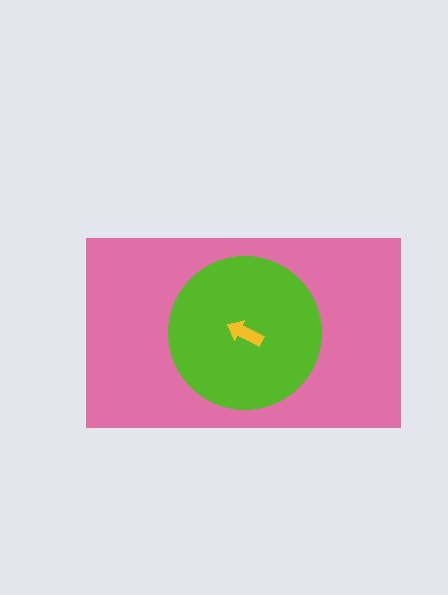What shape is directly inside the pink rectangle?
The lime circle.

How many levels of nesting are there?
3.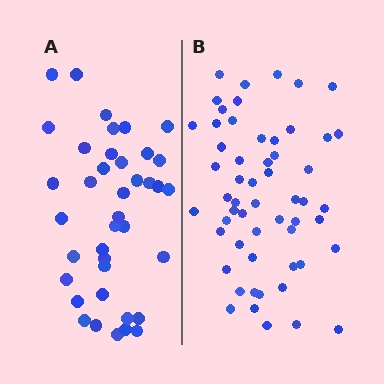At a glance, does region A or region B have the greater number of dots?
Region B (the right region) has more dots.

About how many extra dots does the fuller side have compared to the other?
Region B has approximately 15 more dots than region A.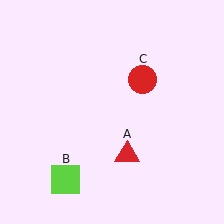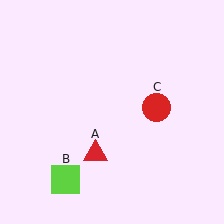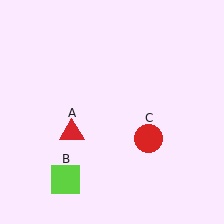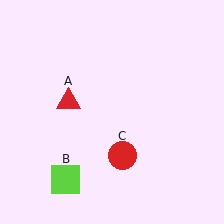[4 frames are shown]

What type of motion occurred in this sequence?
The red triangle (object A), red circle (object C) rotated clockwise around the center of the scene.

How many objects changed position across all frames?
2 objects changed position: red triangle (object A), red circle (object C).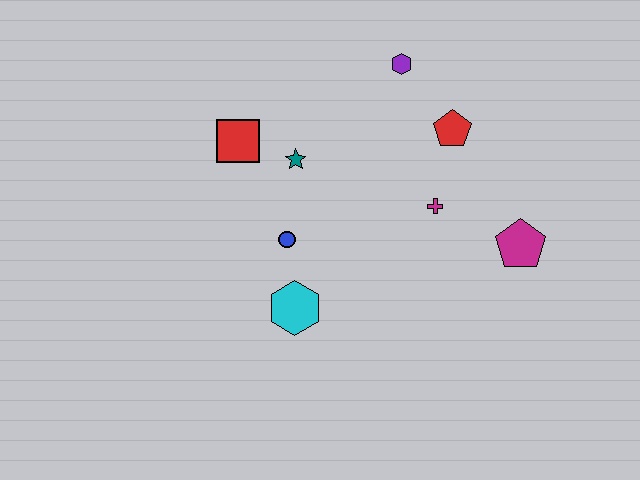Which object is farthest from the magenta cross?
The red square is farthest from the magenta cross.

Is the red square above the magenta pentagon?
Yes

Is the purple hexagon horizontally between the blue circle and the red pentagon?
Yes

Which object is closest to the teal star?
The red square is closest to the teal star.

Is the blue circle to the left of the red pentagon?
Yes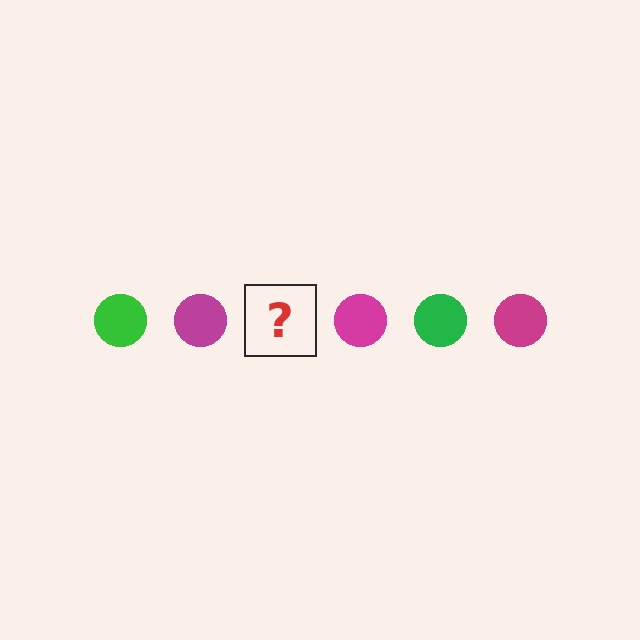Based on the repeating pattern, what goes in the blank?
The blank should be a green circle.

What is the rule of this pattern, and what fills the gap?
The rule is that the pattern cycles through green, magenta circles. The gap should be filled with a green circle.